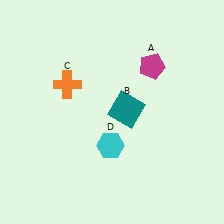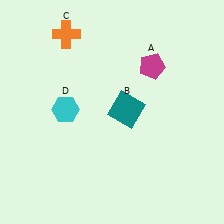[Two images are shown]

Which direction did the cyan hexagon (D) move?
The cyan hexagon (D) moved left.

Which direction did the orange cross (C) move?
The orange cross (C) moved up.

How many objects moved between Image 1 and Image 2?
2 objects moved between the two images.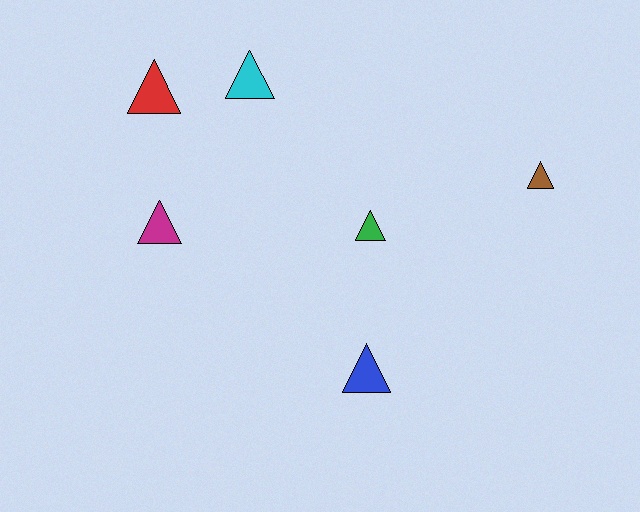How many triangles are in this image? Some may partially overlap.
There are 6 triangles.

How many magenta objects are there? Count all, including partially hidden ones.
There is 1 magenta object.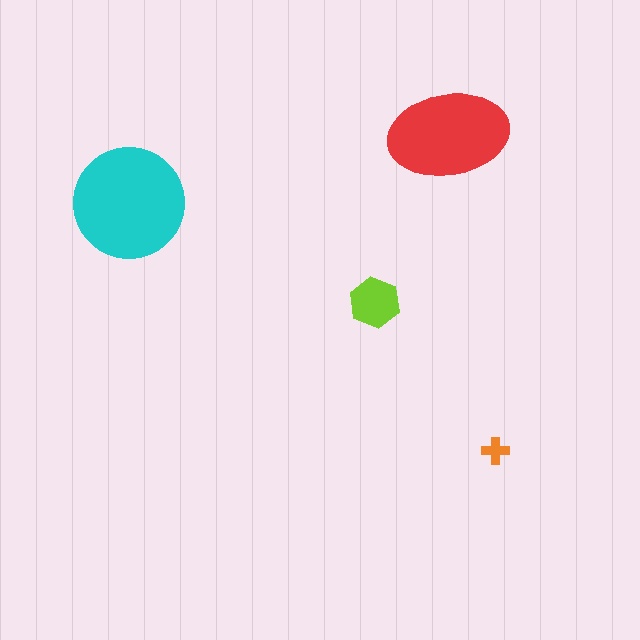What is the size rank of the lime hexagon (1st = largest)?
3rd.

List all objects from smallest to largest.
The orange cross, the lime hexagon, the red ellipse, the cyan circle.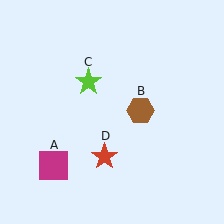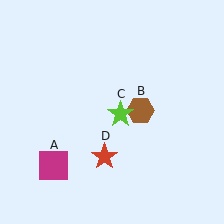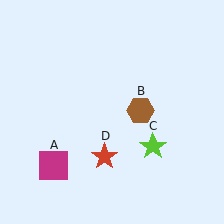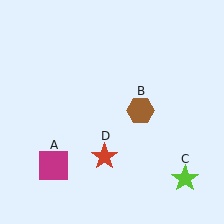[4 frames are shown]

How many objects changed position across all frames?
1 object changed position: lime star (object C).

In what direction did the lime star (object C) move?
The lime star (object C) moved down and to the right.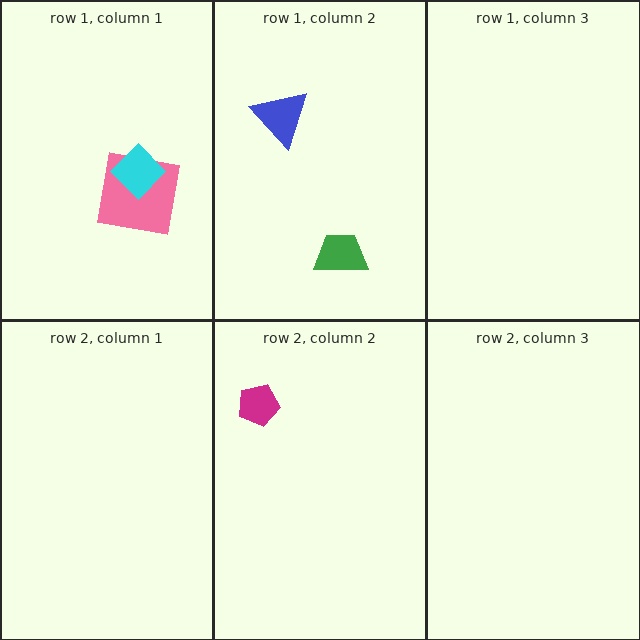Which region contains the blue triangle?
The row 1, column 2 region.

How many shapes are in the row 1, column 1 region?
2.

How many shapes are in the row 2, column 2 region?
1.